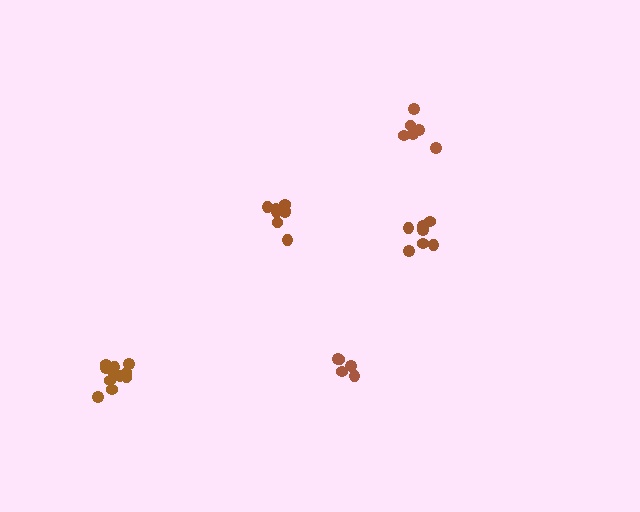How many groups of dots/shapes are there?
There are 5 groups.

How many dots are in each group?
Group 1: 8 dots, Group 2: 7 dots, Group 3: 6 dots, Group 4: 11 dots, Group 5: 5 dots (37 total).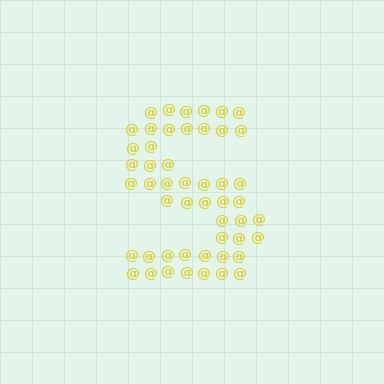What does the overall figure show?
The overall figure shows the letter S.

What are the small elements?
The small elements are at signs.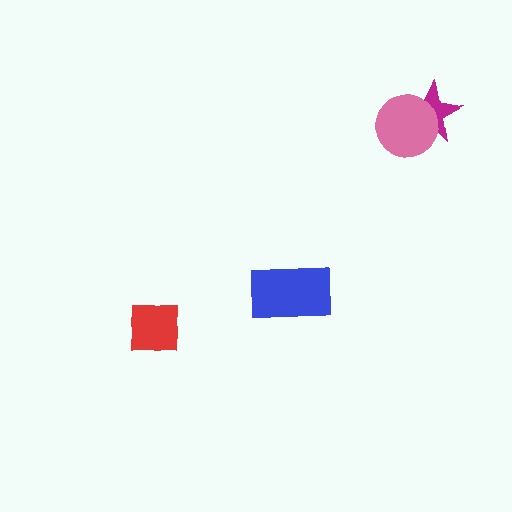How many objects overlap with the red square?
0 objects overlap with the red square.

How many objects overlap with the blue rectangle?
0 objects overlap with the blue rectangle.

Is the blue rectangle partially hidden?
No, no other shape covers it.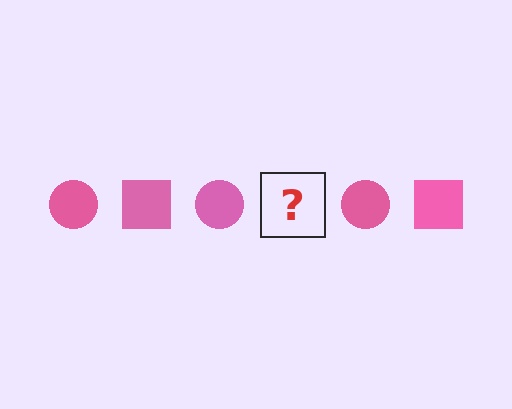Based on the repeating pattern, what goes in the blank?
The blank should be a pink square.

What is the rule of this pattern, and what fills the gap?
The rule is that the pattern cycles through circle, square shapes in pink. The gap should be filled with a pink square.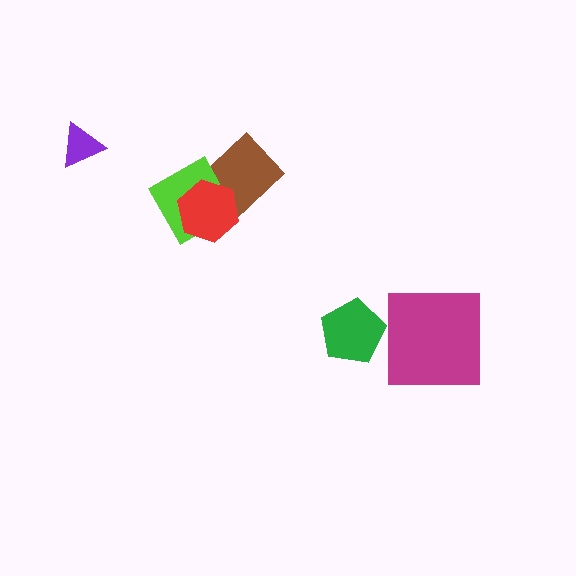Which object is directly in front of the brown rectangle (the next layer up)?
The lime diamond is directly in front of the brown rectangle.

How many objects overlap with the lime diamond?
2 objects overlap with the lime diamond.